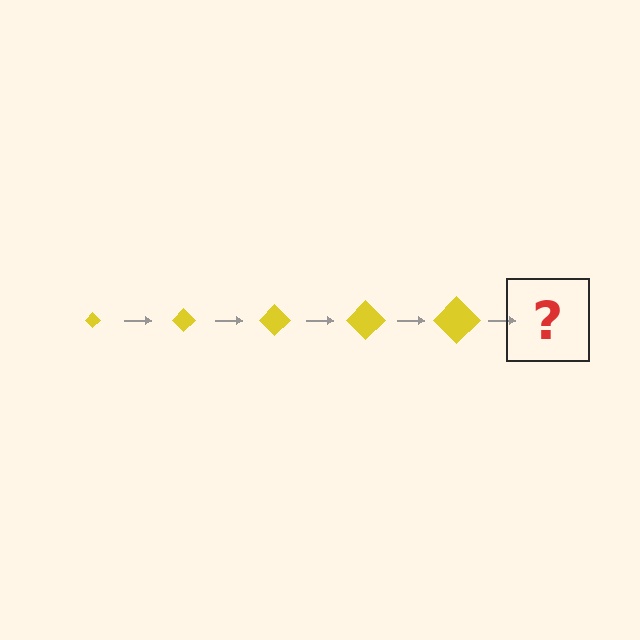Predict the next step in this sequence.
The next step is a yellow diamond, larger than the previous one.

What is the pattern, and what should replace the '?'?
The pattern is that the diamond gets progressively larger each step. The '?' should be a yellow diamond, larger than the previous one.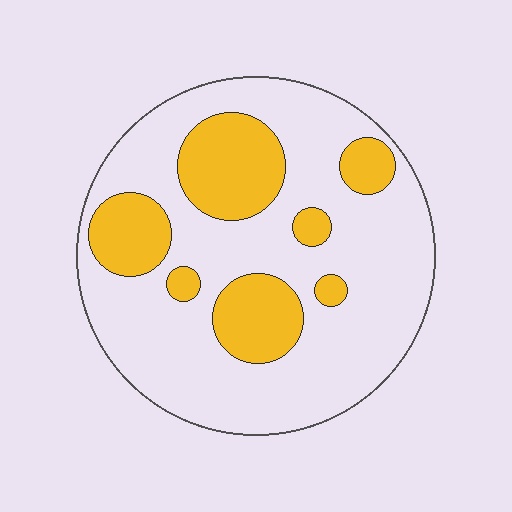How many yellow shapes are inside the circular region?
7.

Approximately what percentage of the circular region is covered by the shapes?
Approximately 25%.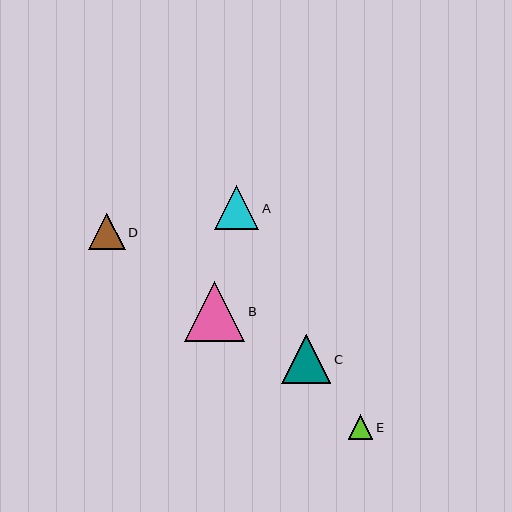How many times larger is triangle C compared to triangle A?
Triangle C is approximately 1.1 times the size of triangle A.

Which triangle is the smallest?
Triangle E is the smallest with a size of approximately 25 pixels.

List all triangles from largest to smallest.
From largest to smallest: B, C, A, D, E.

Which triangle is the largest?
Triangle B is the largest with a size of approximately 60 pixels.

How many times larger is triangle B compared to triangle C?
Triangle B is approximately 1.2 times the size of triangle C.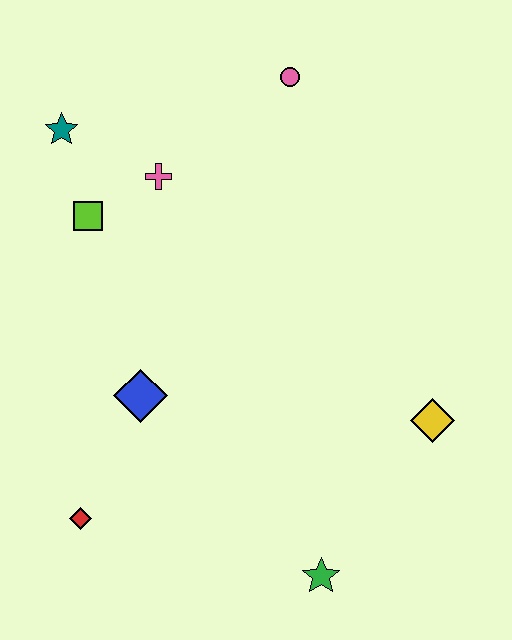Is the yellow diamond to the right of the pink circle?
Yes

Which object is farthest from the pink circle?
The green star is farthest from the pink circle.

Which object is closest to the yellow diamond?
The green star is closest to the yellow diamond.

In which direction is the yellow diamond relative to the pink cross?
The yellow diamond is to the right of the pink cross.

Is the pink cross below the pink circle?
Yes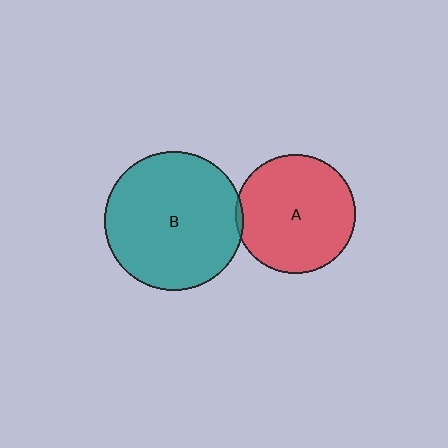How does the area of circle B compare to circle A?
Approximately 1.3 times.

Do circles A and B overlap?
Yes.